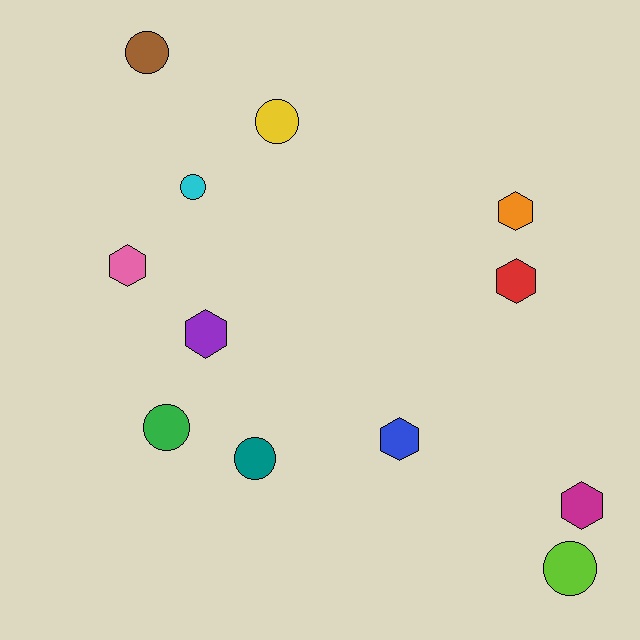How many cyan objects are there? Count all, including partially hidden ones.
There is 1 cyan object.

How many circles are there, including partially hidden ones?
There are 6 circles.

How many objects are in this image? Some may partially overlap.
There are 12 objects.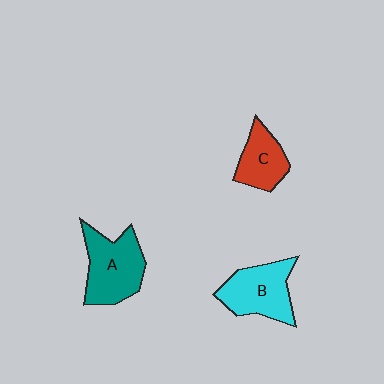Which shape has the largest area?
Shape A (teal).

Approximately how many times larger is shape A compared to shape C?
Approximately 1.6 times.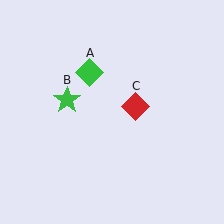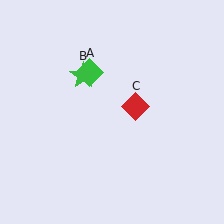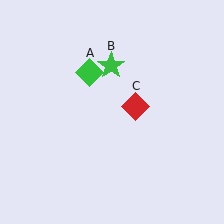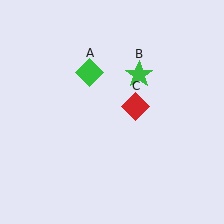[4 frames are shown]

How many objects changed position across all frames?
1 object changed position: green star (object B).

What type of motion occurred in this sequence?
The green star (object B) rotated clockwise around the center of the scene.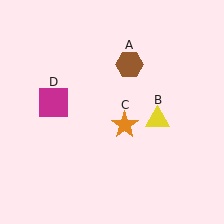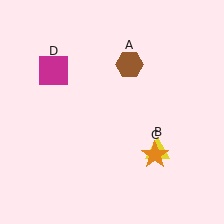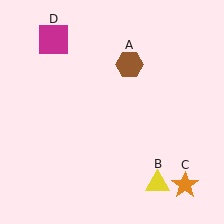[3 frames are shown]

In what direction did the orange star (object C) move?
The orange star (object C) moved down and to the right.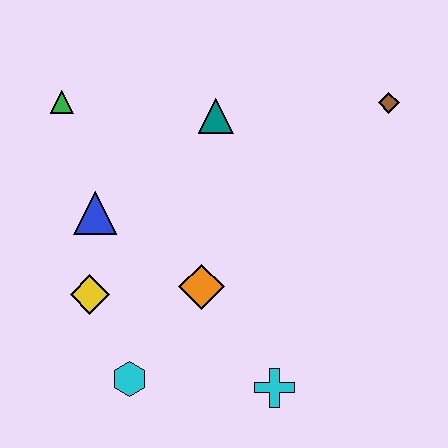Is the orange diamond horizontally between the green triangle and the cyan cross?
Yes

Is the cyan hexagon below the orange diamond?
Yes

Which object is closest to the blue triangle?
The yellow diamond is closest to the blue triangle.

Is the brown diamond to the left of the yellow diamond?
No